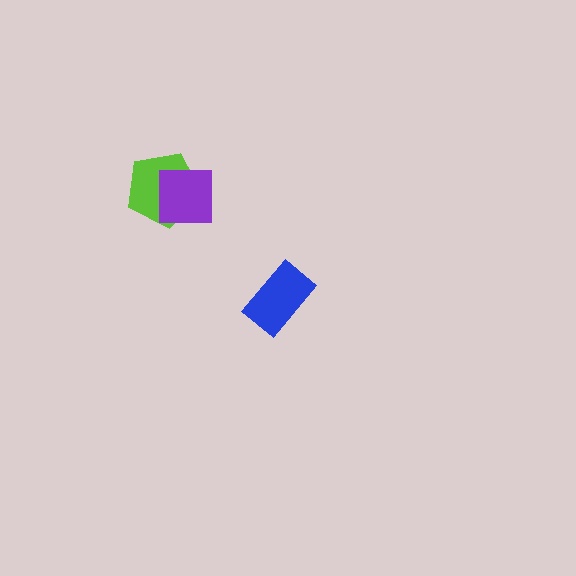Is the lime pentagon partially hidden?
Yes, it is partially covered by another shape.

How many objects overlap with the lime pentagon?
1 object overlaps with the lime pentagon.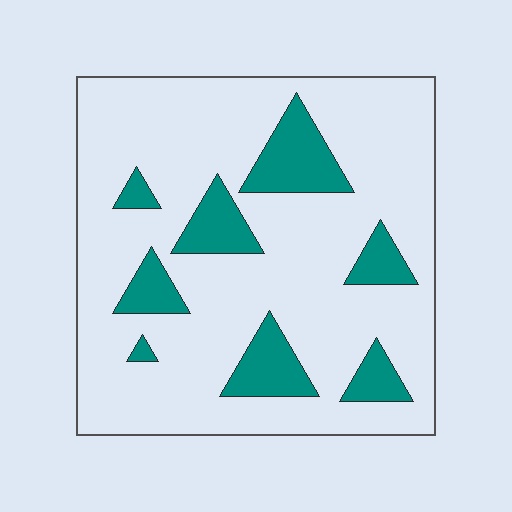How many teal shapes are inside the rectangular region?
8.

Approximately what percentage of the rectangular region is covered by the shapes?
Approximately 20%.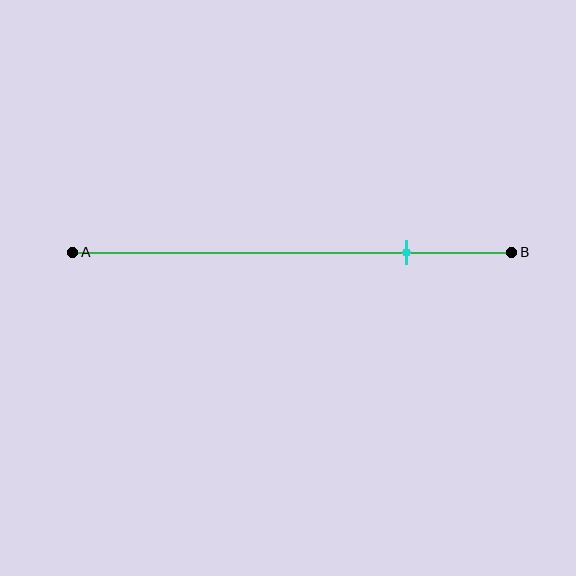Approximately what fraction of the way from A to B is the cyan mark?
The cyan mark is approximately 75% of the way from A to B.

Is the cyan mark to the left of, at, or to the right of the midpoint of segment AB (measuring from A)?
The cyan mark is to the right of the midpoint of segment AB.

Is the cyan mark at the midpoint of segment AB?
No, the mark is at about 75% from A, not at the 50% midpoint.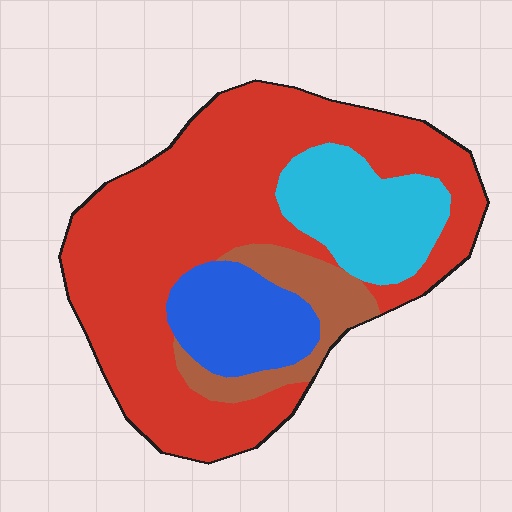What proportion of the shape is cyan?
Cyan covers around 15% of the shape.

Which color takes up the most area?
Red, at roughly 60%.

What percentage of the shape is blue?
Blue covers 13% of the shape.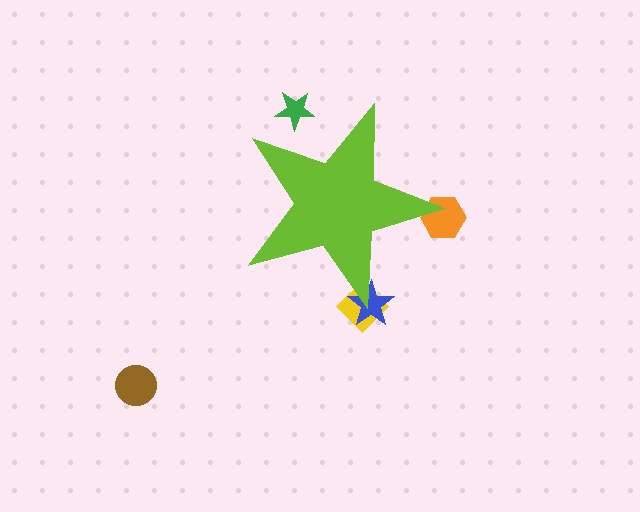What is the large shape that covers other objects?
A lime star.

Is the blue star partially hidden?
Yes, the blue star is partially hidden behind the lime star.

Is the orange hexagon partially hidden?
Yes, the orange hexagon is partially hidden behind the lime star.